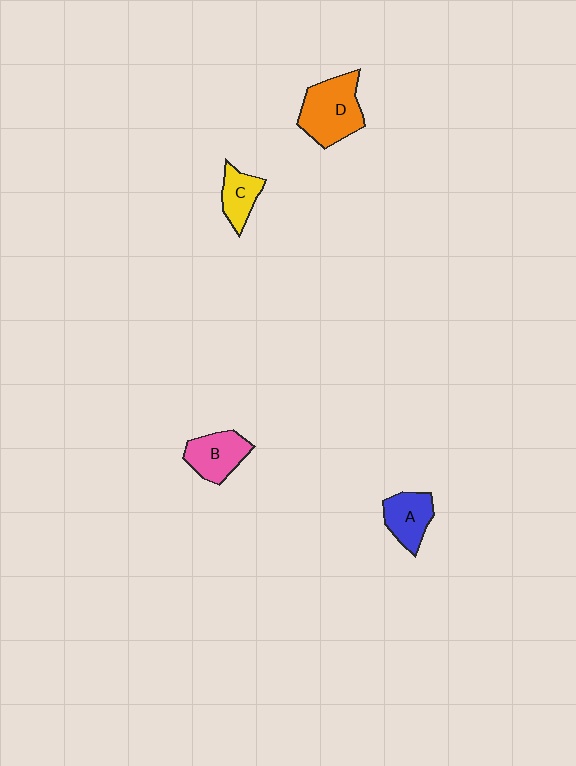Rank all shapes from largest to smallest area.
From largest to smallest: D (orange), B (pink), A (blue), C (yellow).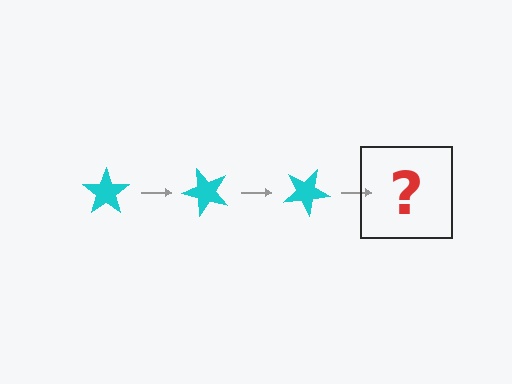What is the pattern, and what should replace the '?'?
The pattern is that the star rotates 50 degrees each step. The '?' should be a cyan star rotated 150 degrees.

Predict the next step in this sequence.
The next step is a cyan star rotated 150 degrees.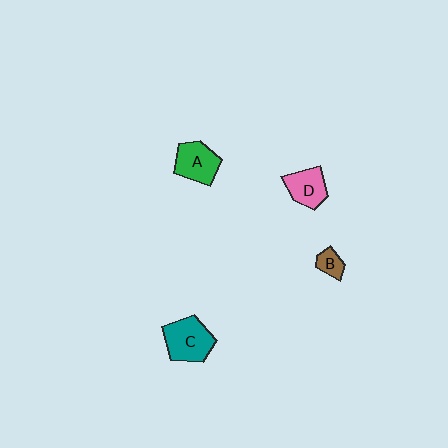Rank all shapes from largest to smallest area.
From largest to smallest: C (teal), A (green), D (pink), B (brown).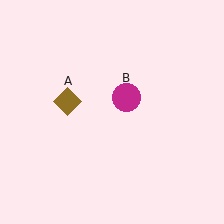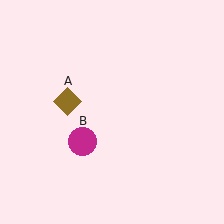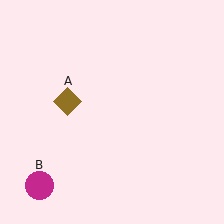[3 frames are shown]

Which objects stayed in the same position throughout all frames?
Brown diamond (object A) remained stationary.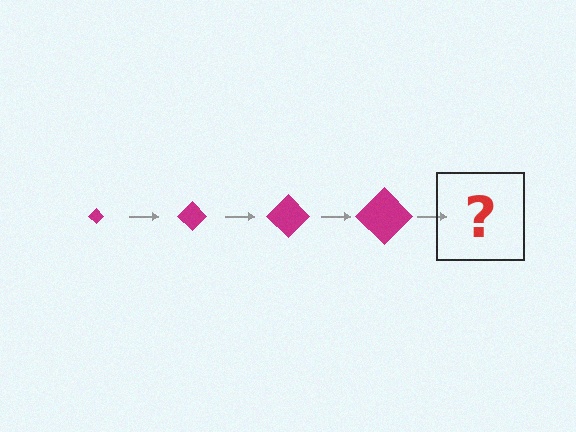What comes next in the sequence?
The next element should be a magenta diamond, larger than the previous one.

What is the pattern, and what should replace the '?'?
The pattern is that the diamond gets progressively larger each step. The '?' should be a magenta diamond, larger than the previous one.